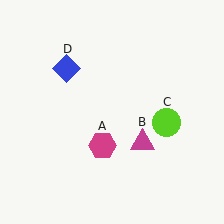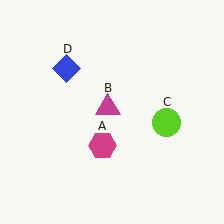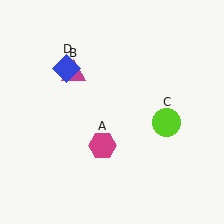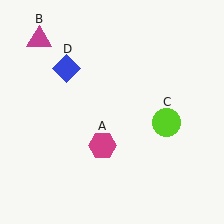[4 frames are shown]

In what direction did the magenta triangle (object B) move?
The magenta triangle (object B) moved up and to the left.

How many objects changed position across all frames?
1 object changed position: magenta triangle (object B).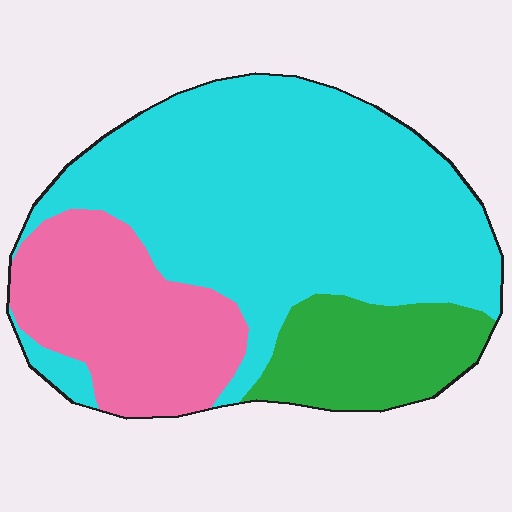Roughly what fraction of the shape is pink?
Pink covers around 25% of the shape.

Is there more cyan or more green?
Cyan.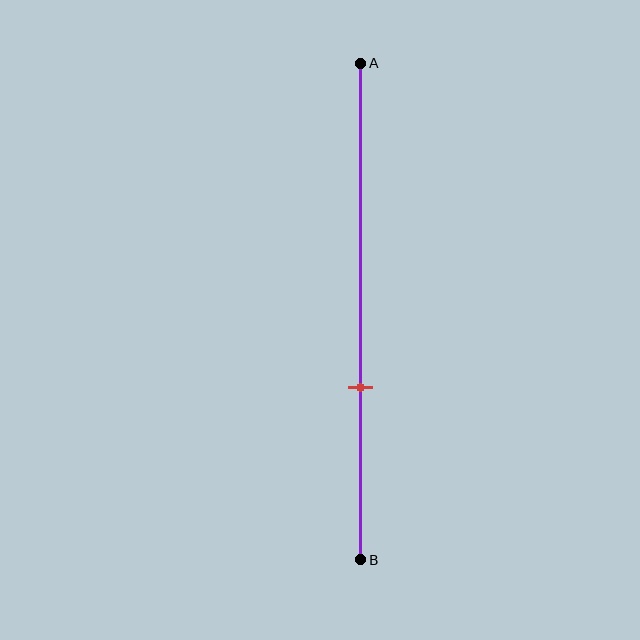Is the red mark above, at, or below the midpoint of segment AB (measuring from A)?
The red mark is below the midpoint of segment AB.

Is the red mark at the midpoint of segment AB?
No, the mark is at about 65% from A, not at the 50% midpoint.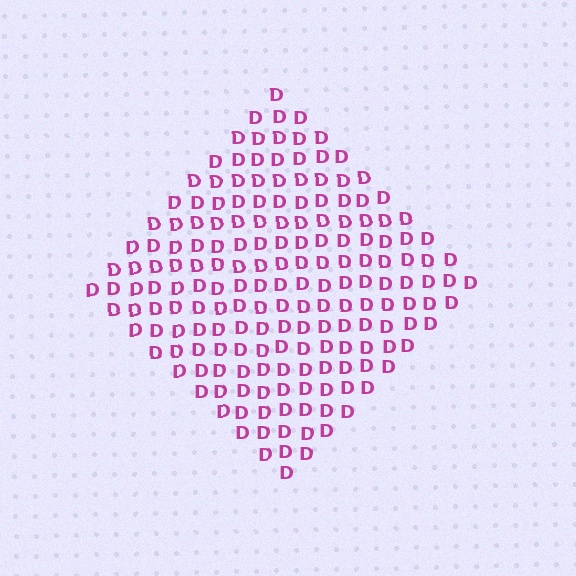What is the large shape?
The large shape is a diamond.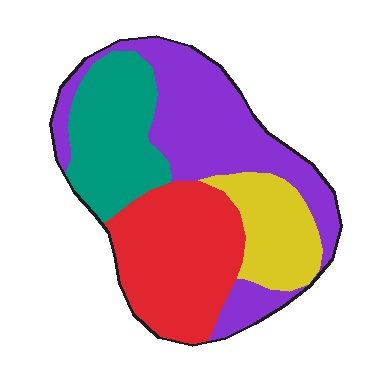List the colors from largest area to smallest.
From largest to smallest: purple, red, teal, yellow.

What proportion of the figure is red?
Red covers around 30% of the figure.